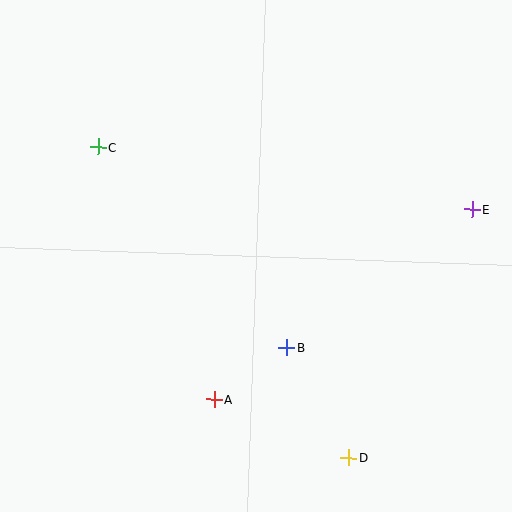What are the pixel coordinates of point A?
Point A is at (214, 399).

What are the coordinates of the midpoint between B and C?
The midpoint between B and C is at (192, 247).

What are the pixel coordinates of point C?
Point C is at (98, 147).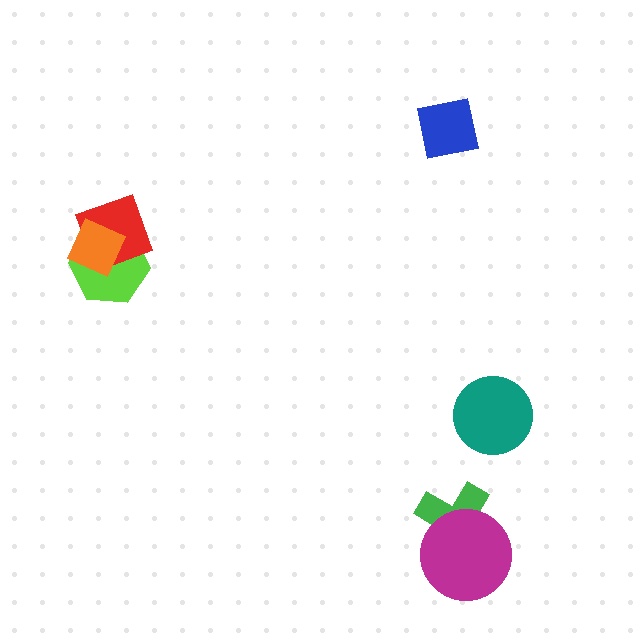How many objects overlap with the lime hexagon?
2 objects overlap with the lime hexagon.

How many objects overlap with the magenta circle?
1 object overlaps with the magenta circle.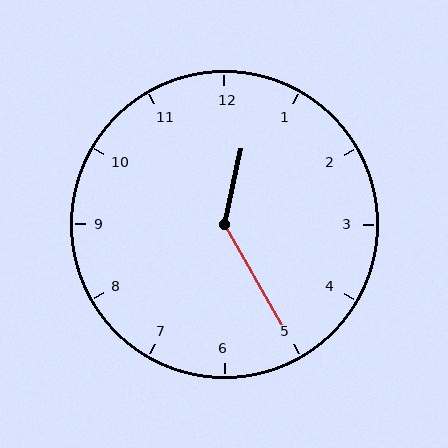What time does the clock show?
12:25.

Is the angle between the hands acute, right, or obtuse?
It is obtuse.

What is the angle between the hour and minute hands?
Approximately 138 degrees.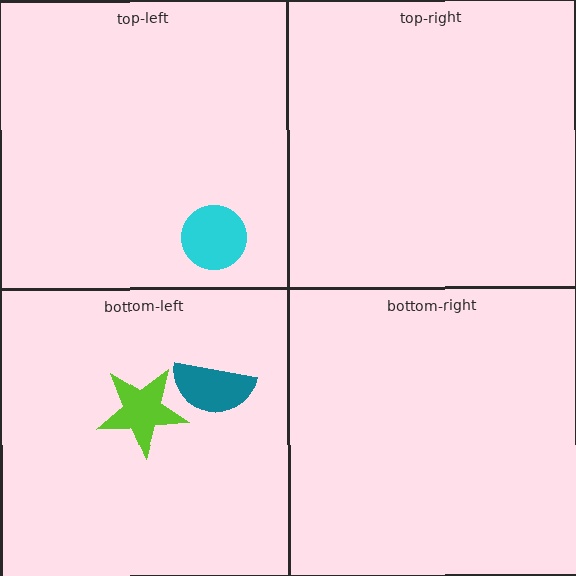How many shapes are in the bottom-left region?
2.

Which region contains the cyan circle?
The top-left region.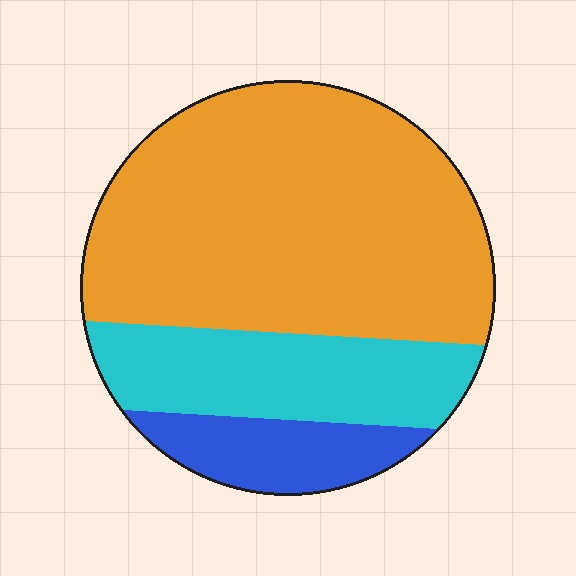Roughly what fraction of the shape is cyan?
Cyan covers roughly 25% of the shape.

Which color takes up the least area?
Blue, at roughly 15%.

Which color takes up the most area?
Orange, at roughly 65%.